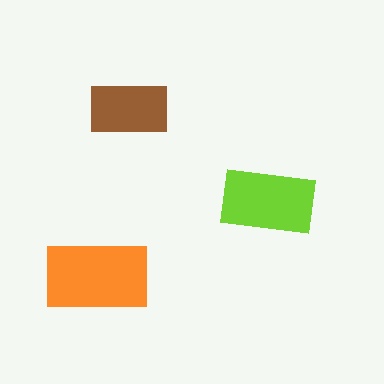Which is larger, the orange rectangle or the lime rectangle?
The orange one.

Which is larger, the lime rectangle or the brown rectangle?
The lime one.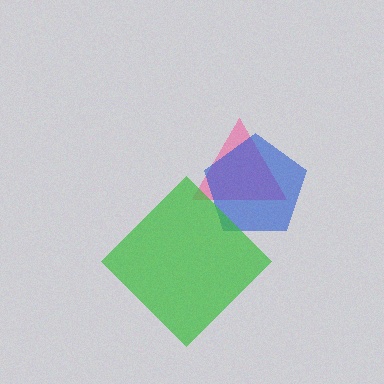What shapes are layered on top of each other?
The layered shapes are: a pink triangle, a blue pentagon, a green diamond.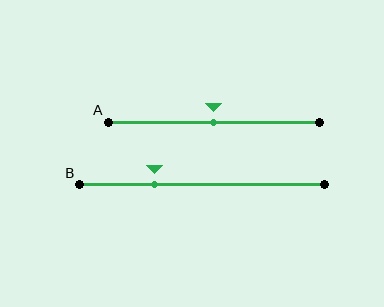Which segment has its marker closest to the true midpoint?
Segment A has its marker closest to the true midpoint.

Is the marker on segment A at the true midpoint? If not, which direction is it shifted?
Yes, the marker on segment A is at the true midpoint.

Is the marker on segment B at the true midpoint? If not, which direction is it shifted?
No, the marker on segment B is shifted to the left by about 19% of the segment length.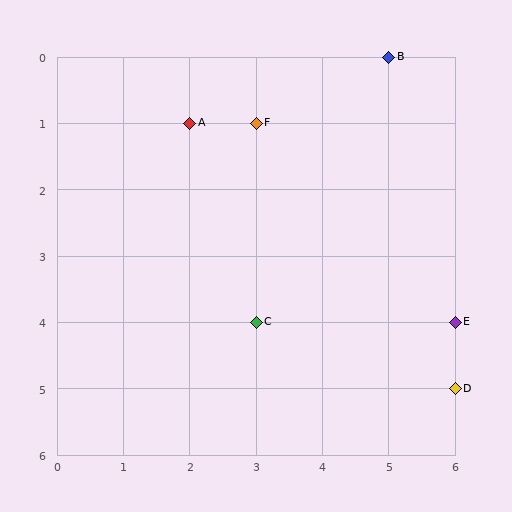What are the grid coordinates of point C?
Point C is at grid coordinates (3, 4).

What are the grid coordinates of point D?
Point D is at grid coordinates (6, 5).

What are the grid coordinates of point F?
Point F is at grid coordinates (3, 1).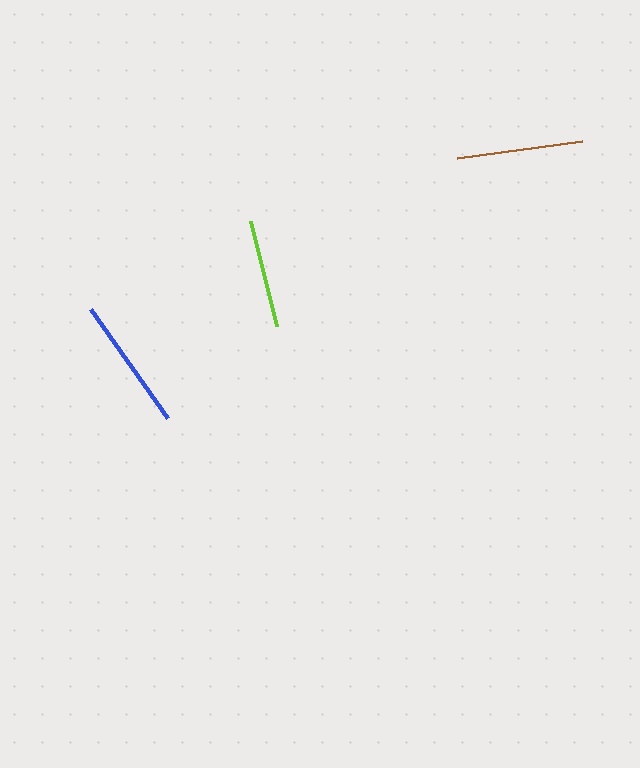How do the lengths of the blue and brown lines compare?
The blue and brown lines are approximately the same length.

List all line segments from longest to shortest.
From longest to shortest: blue, brown, lime.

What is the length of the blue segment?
The blue segment is approximately 133 pixels long.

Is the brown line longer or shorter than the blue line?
The blue line is longer than the brown line.